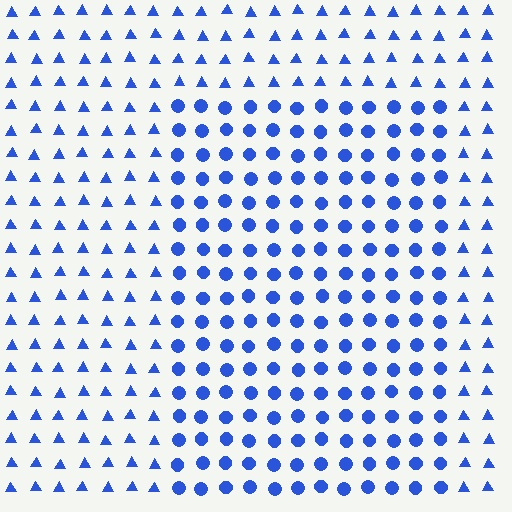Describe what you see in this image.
The image is filled with small blue elements arranged in a uniform grid. A rectangle-shaped region contains circles, while the surrounding area contains triangles. The boundary is defined purely by the change in element shape.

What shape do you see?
I see a rectangle.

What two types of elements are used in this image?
The image uses circles inside the rectangle region and triangles outside it.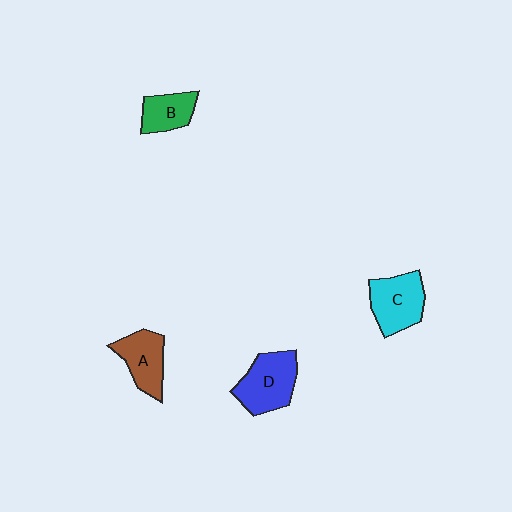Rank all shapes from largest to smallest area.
From largest to smallest: D (blue), C (cyan), A (brown), B (green).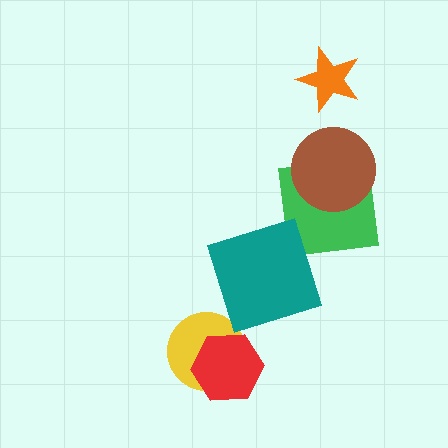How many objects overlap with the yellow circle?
1 object overlaps with the yellow circle.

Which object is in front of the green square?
The brown circle is in front of the green square.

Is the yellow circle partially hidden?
Yes, it is partially covered by another shape.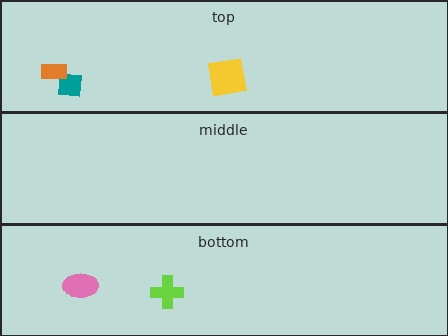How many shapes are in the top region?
3.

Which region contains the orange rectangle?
The top region.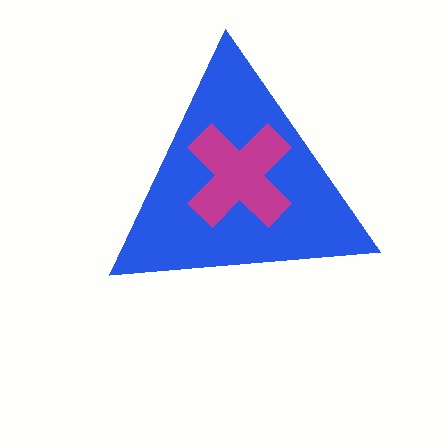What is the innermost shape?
The magenta cross.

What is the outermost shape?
The blue triangle.